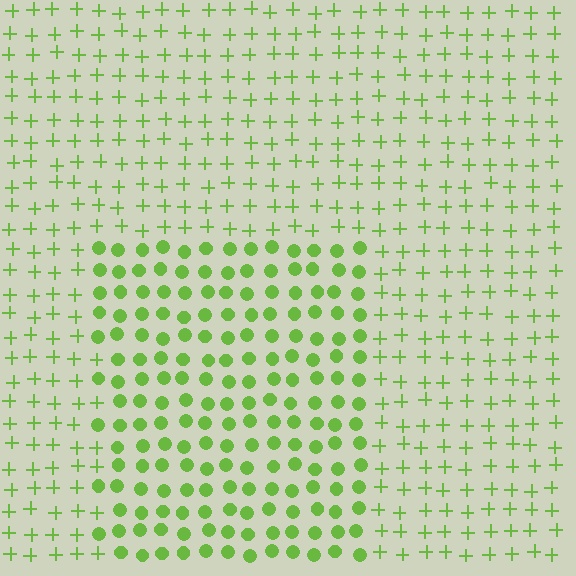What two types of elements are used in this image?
The image uses circles inside the rectangle region and plus signs outside it.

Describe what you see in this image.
The image is filled with small lime elements arranged in a uniform grid. A rectangle-shaped region contains circles, while the surrounding area contains plus signs. The boundary is defined purely by the change in element shape.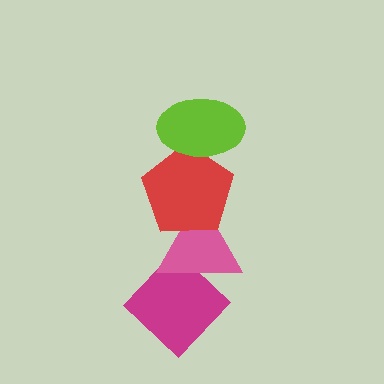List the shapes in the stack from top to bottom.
From top to bottom: the lime ellipse, the red pentagon, the pink triangle, the magenta diamond.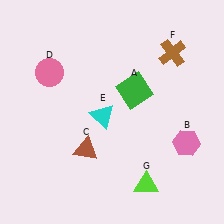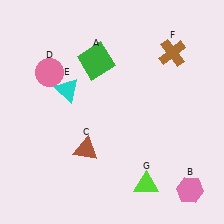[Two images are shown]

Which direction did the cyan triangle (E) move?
The cyan triangle (E) moved left.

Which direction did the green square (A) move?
The green square (A) moved left.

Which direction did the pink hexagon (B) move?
The pink hexagon (B) moved down.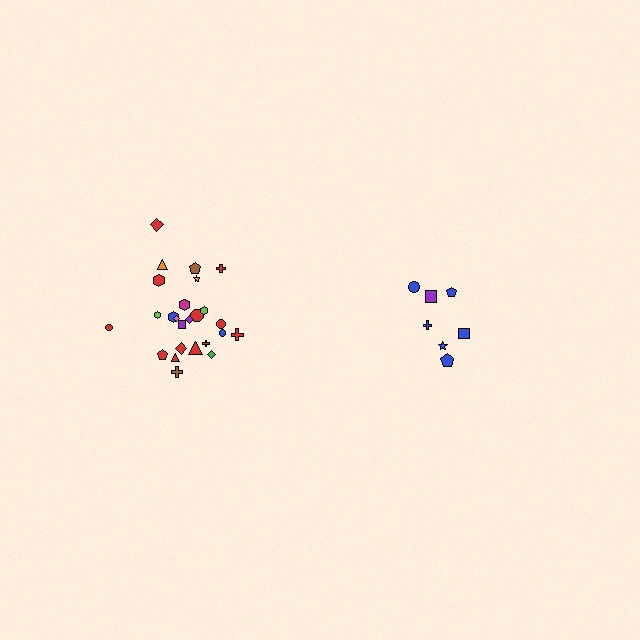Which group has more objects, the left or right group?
The left group.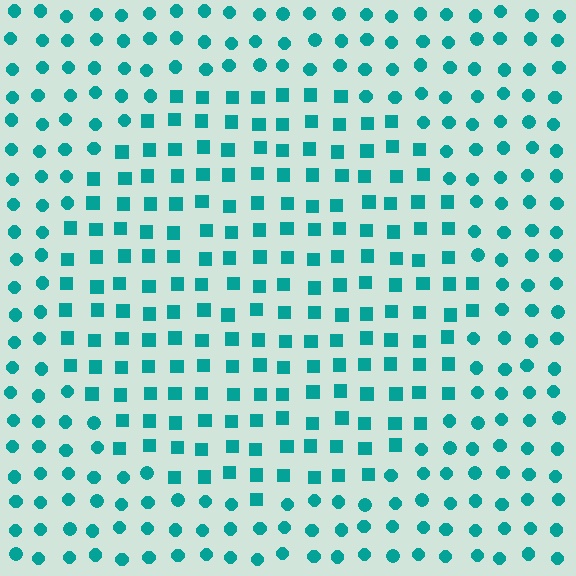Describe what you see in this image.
The image is filled with small teal elements arranged in a uniform grid. A circle-shaped region contains squares, while the surrounding area contains circles. The boundary is defined purely by the change in element shape.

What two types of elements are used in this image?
The image uses squares inside the circle region and circles outside it.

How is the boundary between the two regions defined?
The boundary is defined by a change in element shape: squares inside vs. circles outside. All elements share the same color and spacing.